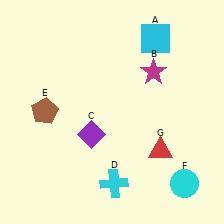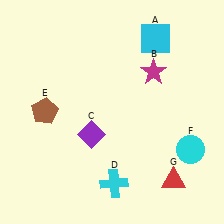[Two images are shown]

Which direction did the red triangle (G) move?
The red triangle (G) moved down.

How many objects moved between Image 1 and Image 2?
2 objects moved between the two images.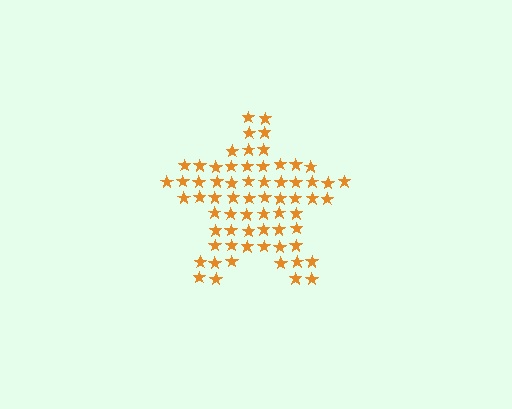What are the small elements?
The small elements are stars.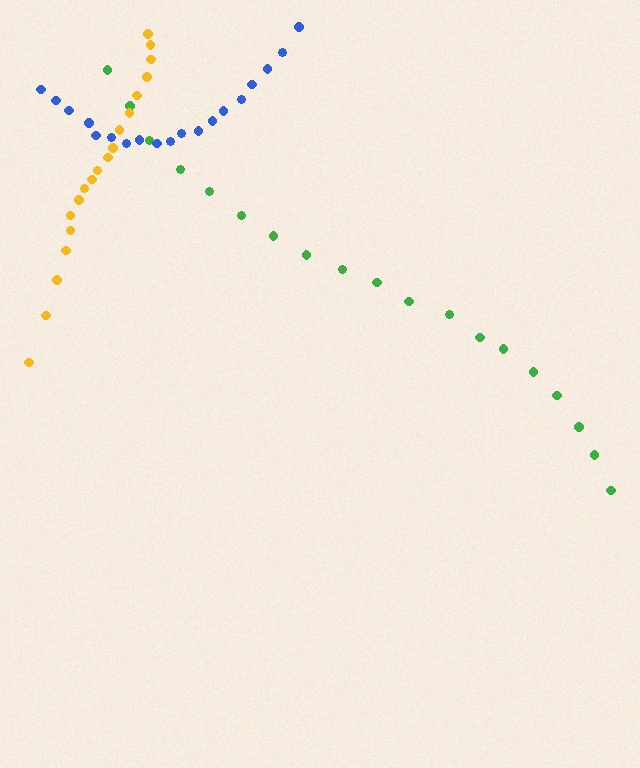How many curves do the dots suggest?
There are 3 distinct paths.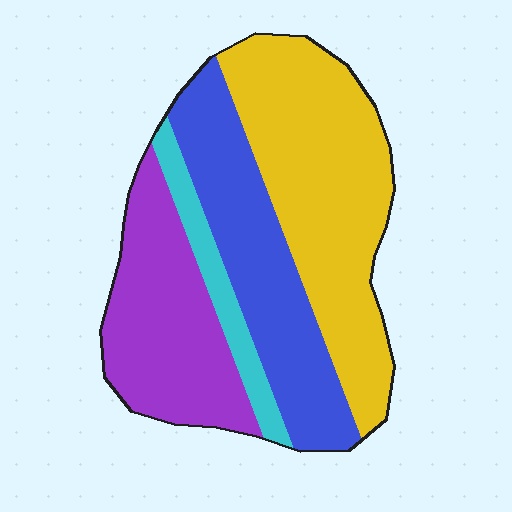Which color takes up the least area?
Cyan, at roughly 10%.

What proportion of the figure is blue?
Blue takes up between a sixth and a third of the figure.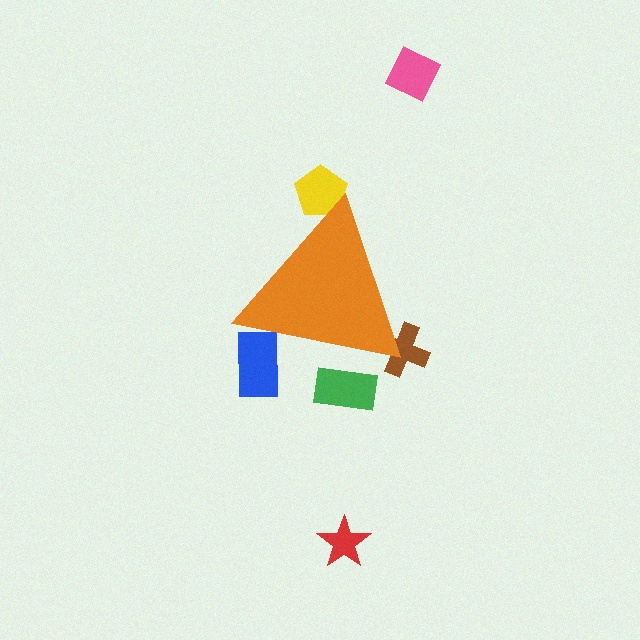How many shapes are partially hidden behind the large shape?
4 shapes are partially hidden.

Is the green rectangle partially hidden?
Yes, the green rectangle is partially hidden behind the orange triangle.